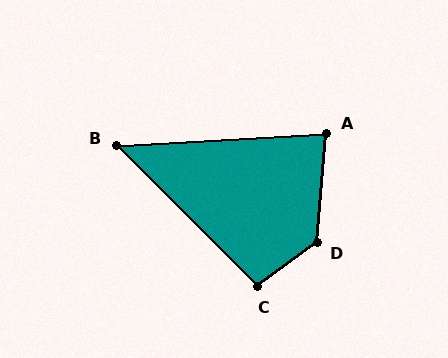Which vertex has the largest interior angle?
D, at approximately 132 degrees.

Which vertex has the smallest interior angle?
B, at approximately 48 degrees.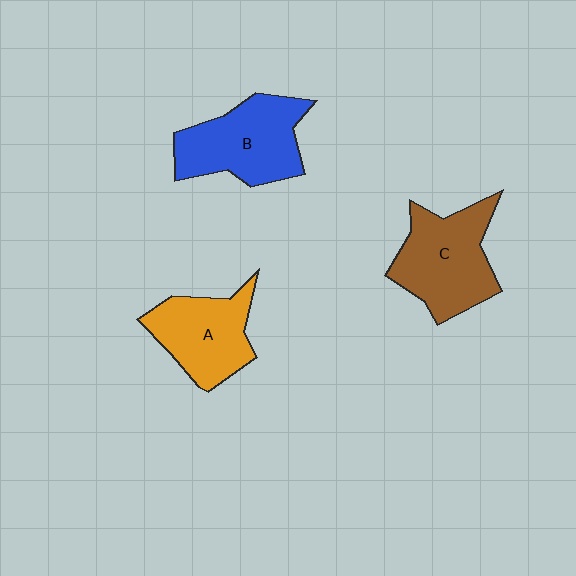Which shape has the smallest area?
Shape A (orange).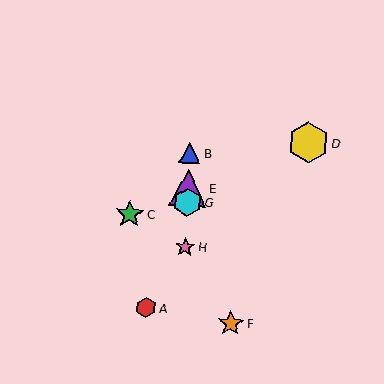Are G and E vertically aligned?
Yes, both are at x≈187.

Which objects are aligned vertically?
Objects B, E, G, H are aligned vertically.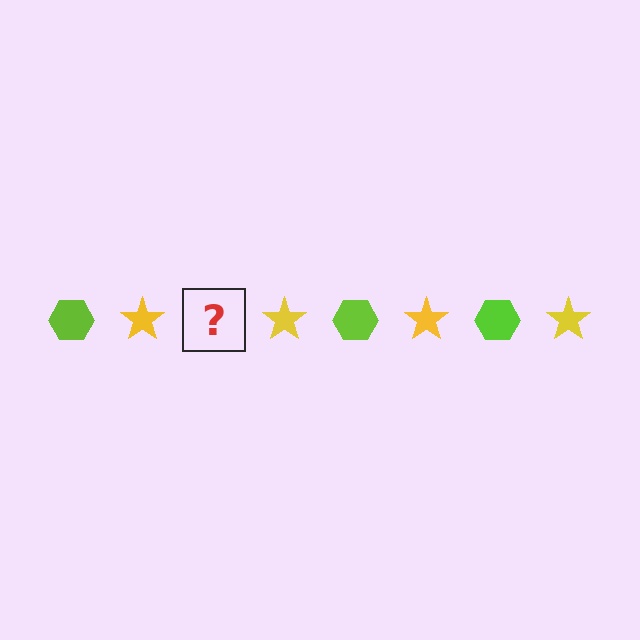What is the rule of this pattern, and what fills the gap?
The rule is that the pattern alternates between lime hexagon and yellow star. The gap should be filled with a lime hexagon.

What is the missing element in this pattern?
The missing element is a lime hexagon.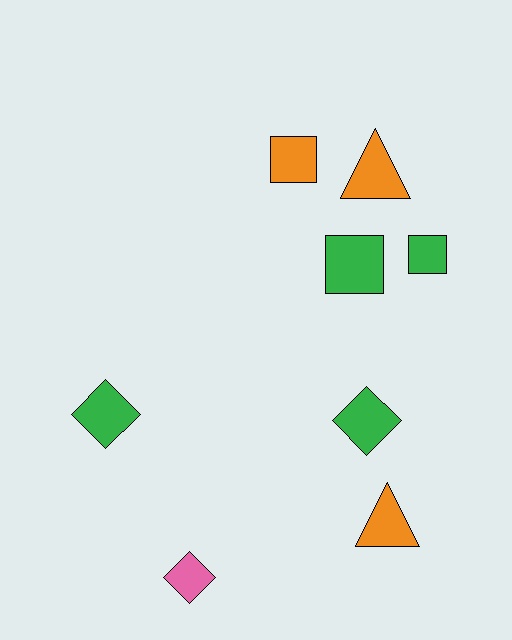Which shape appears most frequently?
Diamond, with 3 objects.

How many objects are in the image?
There are 8 objects.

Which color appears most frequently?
Green, with 4 objects.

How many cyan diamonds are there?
There are no cyan diamonds.